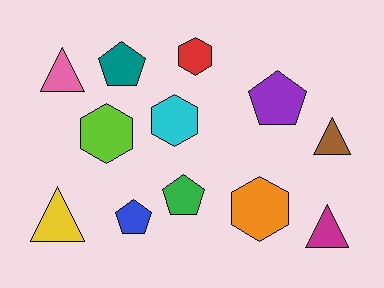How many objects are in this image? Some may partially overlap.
There are 12 objects.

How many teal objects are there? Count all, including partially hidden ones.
There is 1 teal object.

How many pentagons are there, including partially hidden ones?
There are 4 pentagons.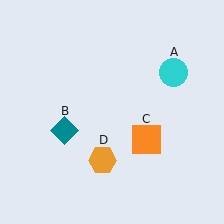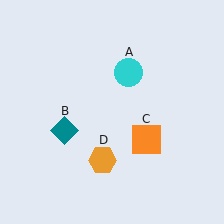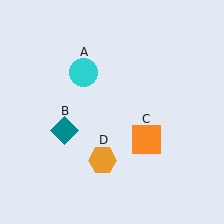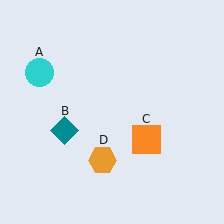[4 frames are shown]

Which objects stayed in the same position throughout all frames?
Teal diamond (object B) and orange square (object C) and orange hexagon (object D) remained stationary.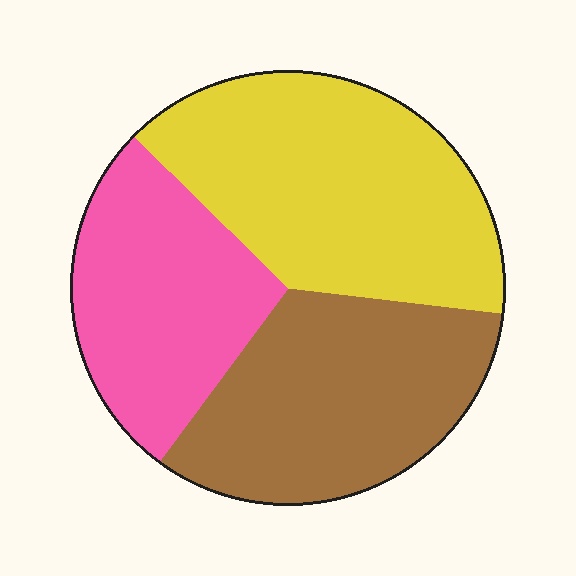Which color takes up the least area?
Pink, at roughly 25%.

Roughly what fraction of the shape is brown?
Brown takes up about one third (1/3) of the shape.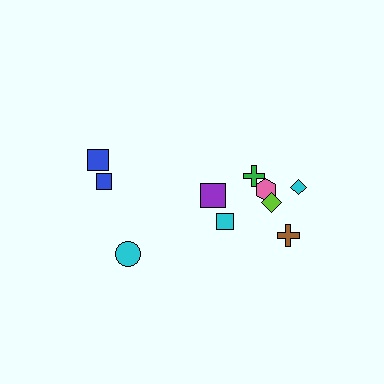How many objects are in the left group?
There are 3 objects.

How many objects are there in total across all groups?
There are 10 objects.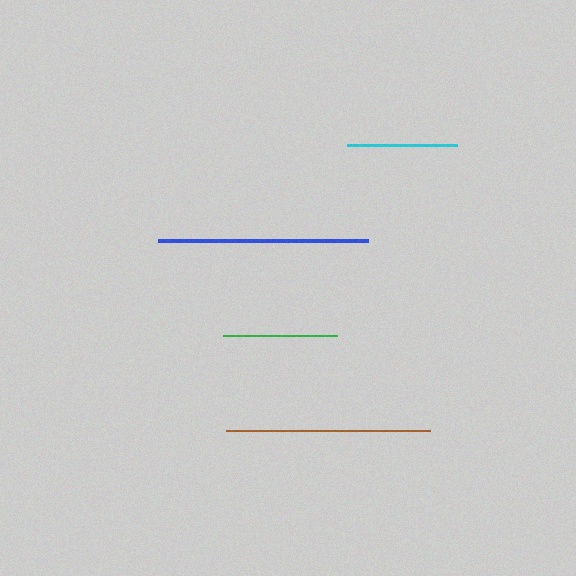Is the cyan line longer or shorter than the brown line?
The brown line is longer than the cyan line.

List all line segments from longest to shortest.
From longest to shortest: blue, brown, green, cyan.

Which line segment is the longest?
The blue line is the longest at approximately 209 pixels.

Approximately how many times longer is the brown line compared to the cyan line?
The brown line is approximately 1.9 times the length of the cyan line.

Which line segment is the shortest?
The cyan line is the shortest at approximately 110 pixels.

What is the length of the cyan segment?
The cyan segment is approximately 110 pixels long.